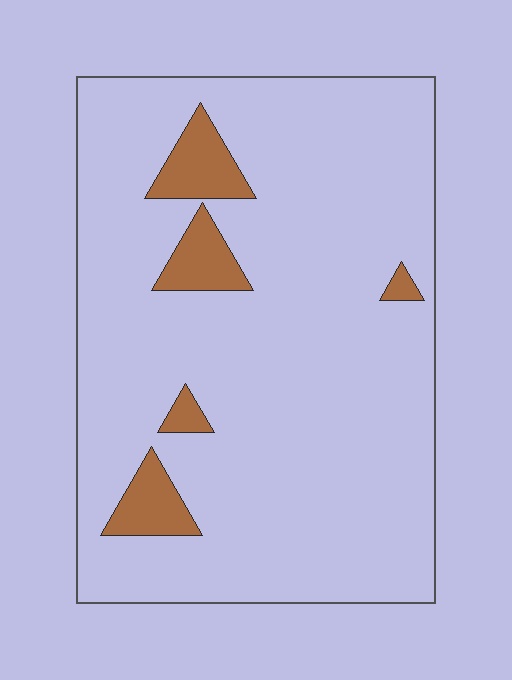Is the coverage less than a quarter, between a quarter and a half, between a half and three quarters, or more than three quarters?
Less than a quarter.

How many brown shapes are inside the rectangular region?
5.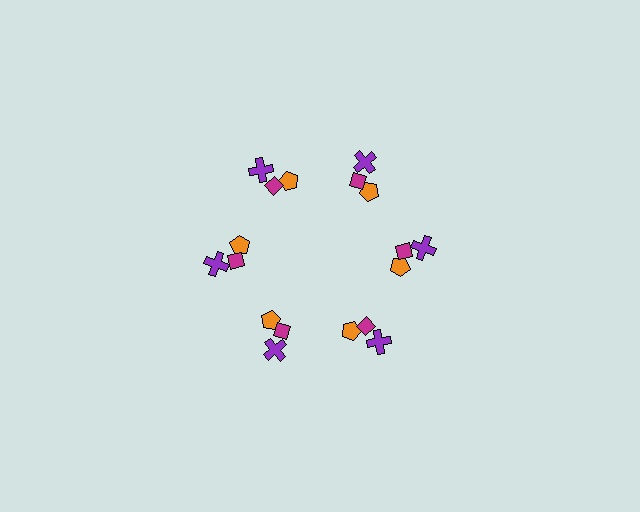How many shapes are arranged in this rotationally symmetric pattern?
There are 18 shapes, arranged in 6 groups of 3.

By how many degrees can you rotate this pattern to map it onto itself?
The pattern maps onto itself every 60 degrees of rotation.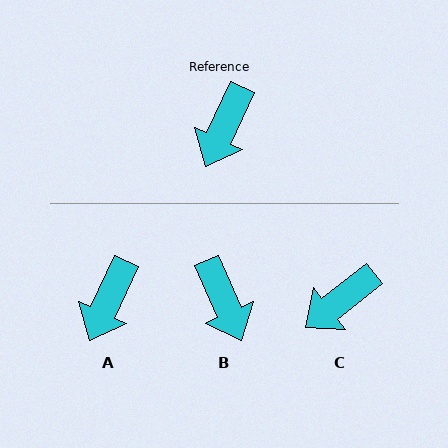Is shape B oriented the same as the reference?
No, it is off by about 49 degrees.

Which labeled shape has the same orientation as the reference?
A.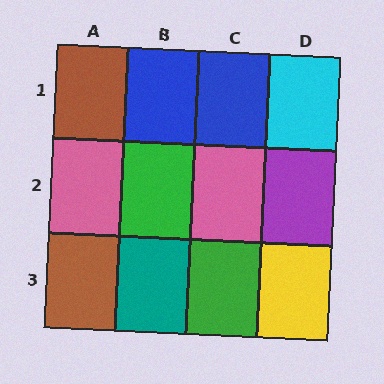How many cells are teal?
1 cell is teal.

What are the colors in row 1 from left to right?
Brown, blue, blue, cyan.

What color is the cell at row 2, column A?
Pink.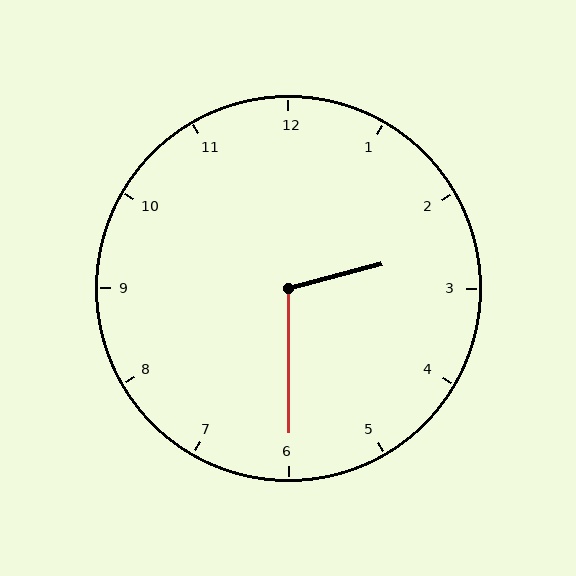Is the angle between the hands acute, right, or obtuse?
It is obtuse.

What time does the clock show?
2:30.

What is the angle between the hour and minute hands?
Approximately 105 degrees.